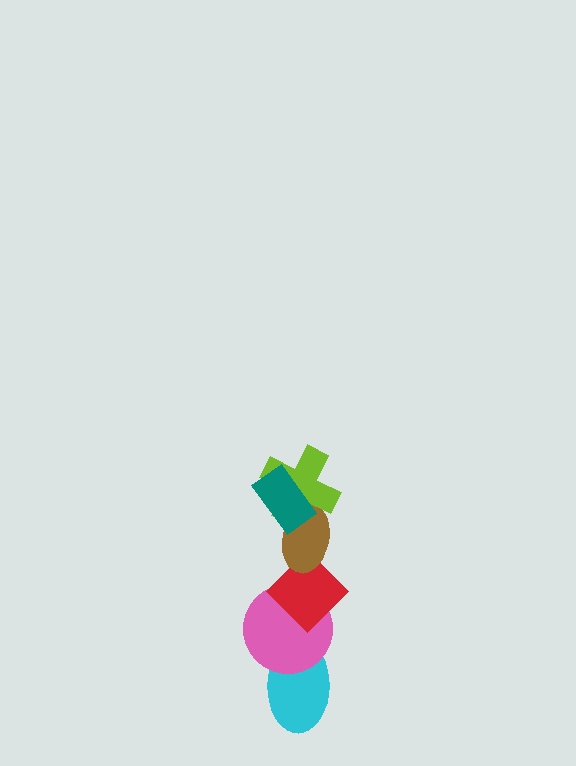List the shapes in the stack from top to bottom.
From top to bottom: the teal rectangle, the lime cross, the brown ellipse, the red diamond, the pink circle, the cyan ellipse.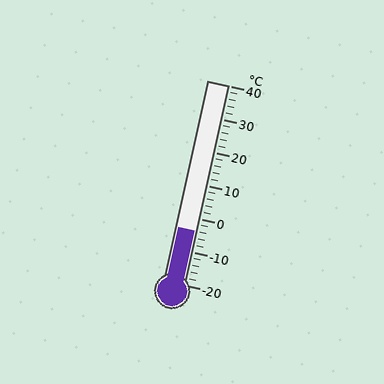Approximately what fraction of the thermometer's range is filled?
The thermometer is filled to approximately 25% of its range.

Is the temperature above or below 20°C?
The temperature is below 20°C.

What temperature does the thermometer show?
The thermometer shows approximately -4°C.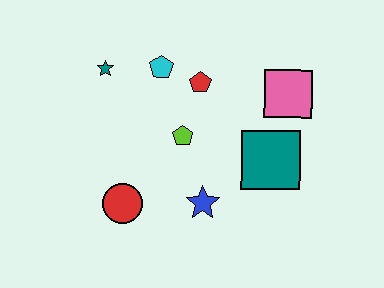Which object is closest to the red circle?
The blue star is closest to the red circle.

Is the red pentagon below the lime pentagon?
No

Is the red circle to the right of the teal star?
Yes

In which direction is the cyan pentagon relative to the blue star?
The cyan pentagon is above the blue star.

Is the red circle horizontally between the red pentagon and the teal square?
No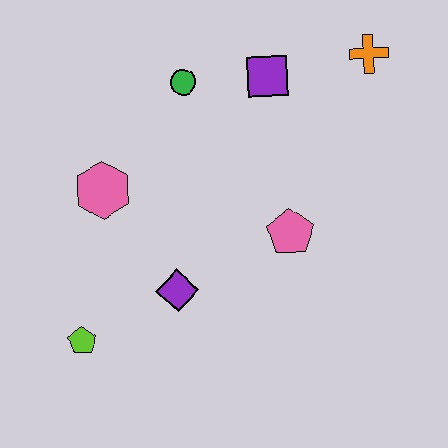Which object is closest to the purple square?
The green circle is closest to the purple square.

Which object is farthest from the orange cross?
The lime pentagon is farthest from the orange cross.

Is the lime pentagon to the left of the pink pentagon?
Yes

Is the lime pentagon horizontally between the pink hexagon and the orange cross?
No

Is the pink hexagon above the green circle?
No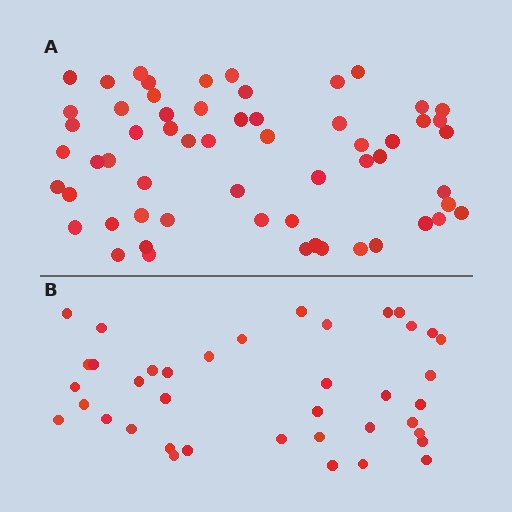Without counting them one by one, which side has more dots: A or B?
Region A (the top region) has more dots.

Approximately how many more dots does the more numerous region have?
Region A has approximately 20 more dots than region B.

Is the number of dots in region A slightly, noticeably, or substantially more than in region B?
Region A has substantially more. The ratio is roughly 1.5 to 1.